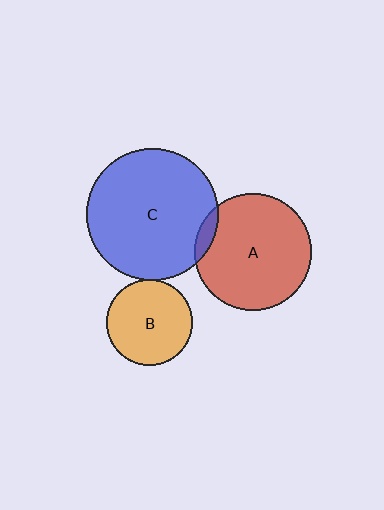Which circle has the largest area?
Circle C (blue).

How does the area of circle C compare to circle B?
Approximately 2.4 times.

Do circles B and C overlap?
Yes.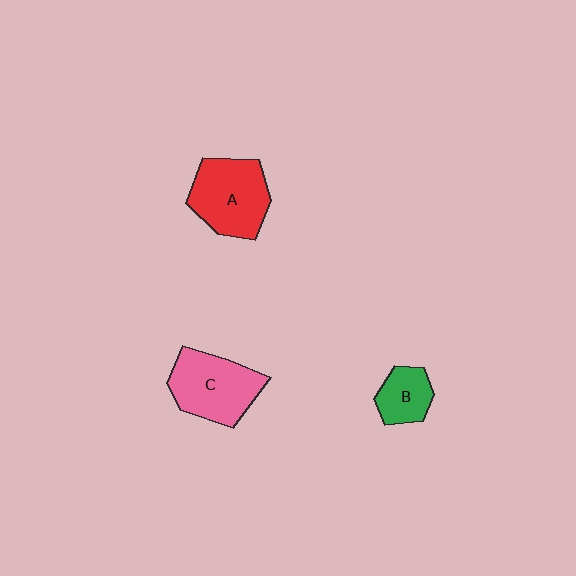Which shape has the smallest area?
Shape B (green).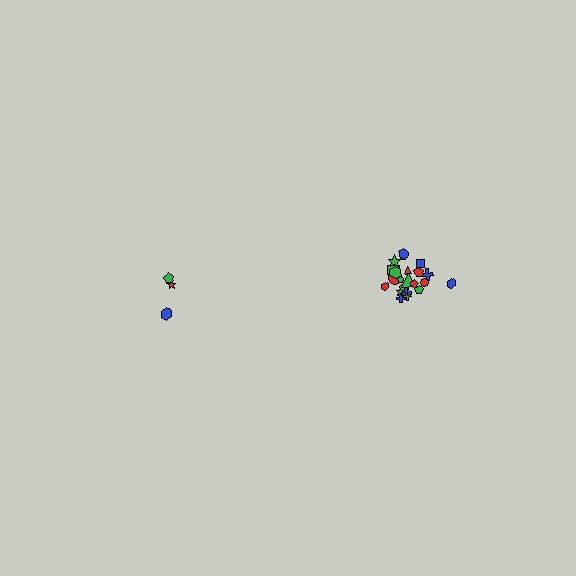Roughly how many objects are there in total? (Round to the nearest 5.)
Roughly 25 objects in total.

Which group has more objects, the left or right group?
The right group.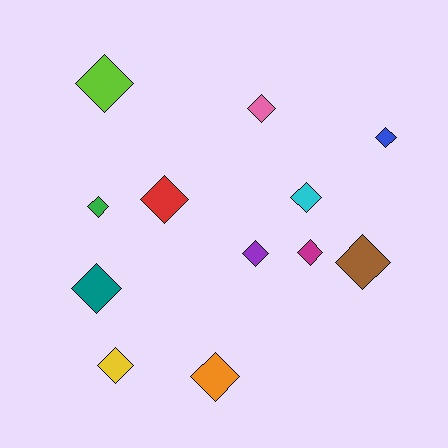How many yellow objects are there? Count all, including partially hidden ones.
There is 1 yellow object.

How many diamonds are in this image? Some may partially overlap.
There are 12 diamonds.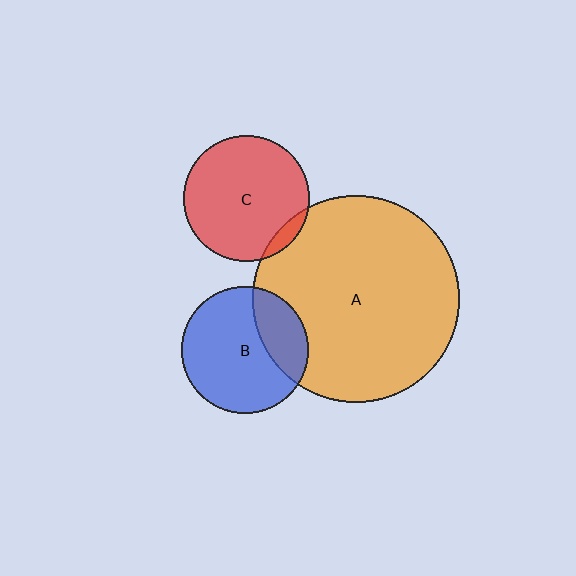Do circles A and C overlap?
Yes.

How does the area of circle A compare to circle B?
Approximately 2.6 times.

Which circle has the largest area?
Circle A (orange).